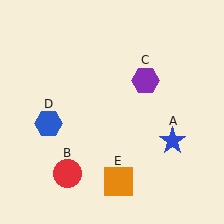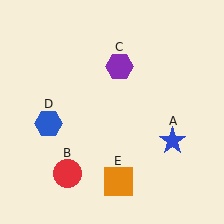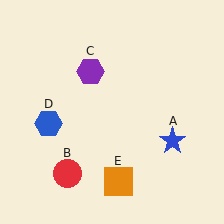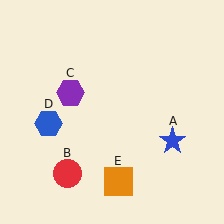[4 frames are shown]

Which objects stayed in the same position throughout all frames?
Blue star (object A) and red circle (object B) and blue hexagon (object D) and orange square (object E) remained stationary.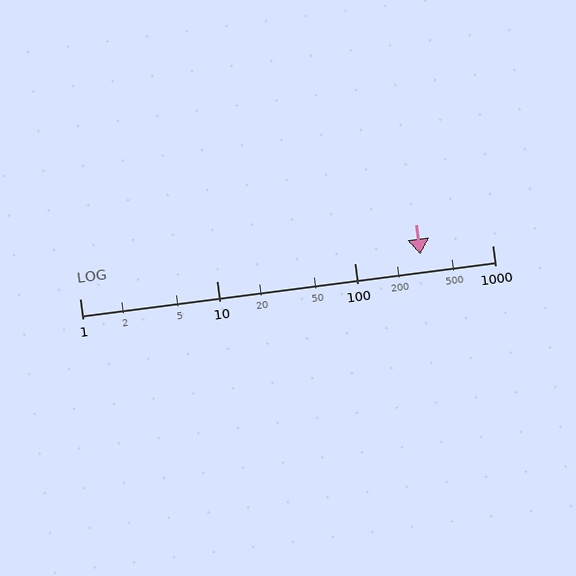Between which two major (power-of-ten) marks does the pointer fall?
The pointer is between 100 and 1000.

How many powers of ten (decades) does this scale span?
The scale spans 3 decades, from 1 to 1000.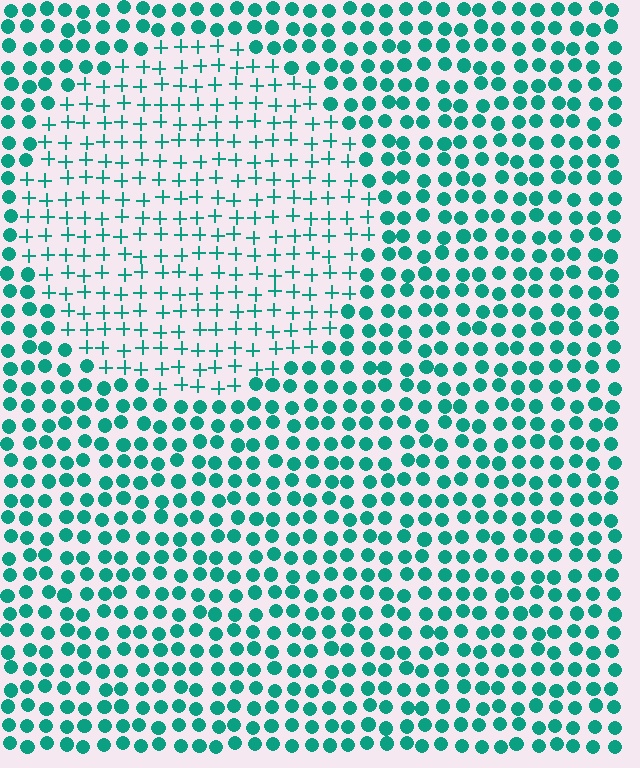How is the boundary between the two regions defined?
The boundary is defined by a change in element shape: plus signs inside vs. circles outside. All elements share the same color and spacing.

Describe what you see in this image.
The image is filled with small teal elements arranged in a uniform grid. A circle-shaped region contains plus signs, while the surrounding area contains circles. The boundary is defined purely by the change in element shape.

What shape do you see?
I see a circle.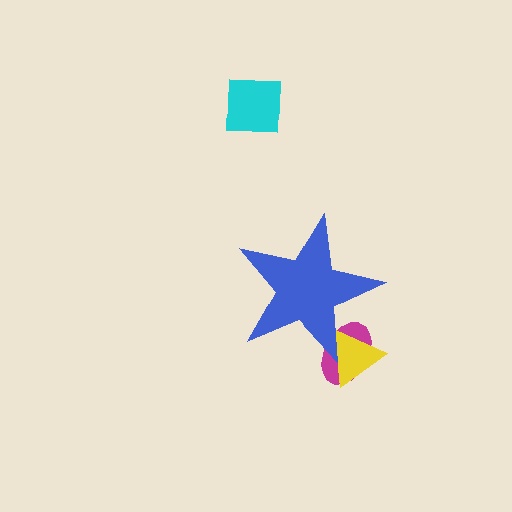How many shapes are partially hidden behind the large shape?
2 shapes are partially hidden.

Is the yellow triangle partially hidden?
Yes, the yellow triangle is partially hidden behind the blue star.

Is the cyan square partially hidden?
No, the cyan square is fully visible.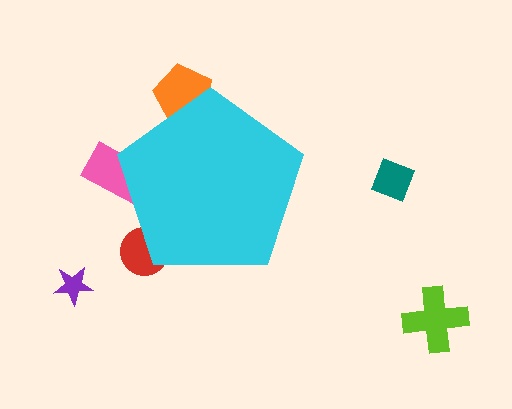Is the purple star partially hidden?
No, the purple star is fully visible.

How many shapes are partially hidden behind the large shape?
3 shapes are partially hidden.